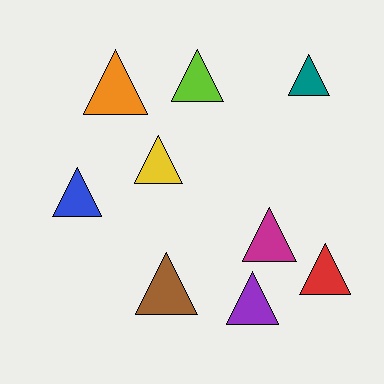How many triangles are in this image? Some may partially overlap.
There are 9 triangles.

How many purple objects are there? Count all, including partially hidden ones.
There is 1 purple object.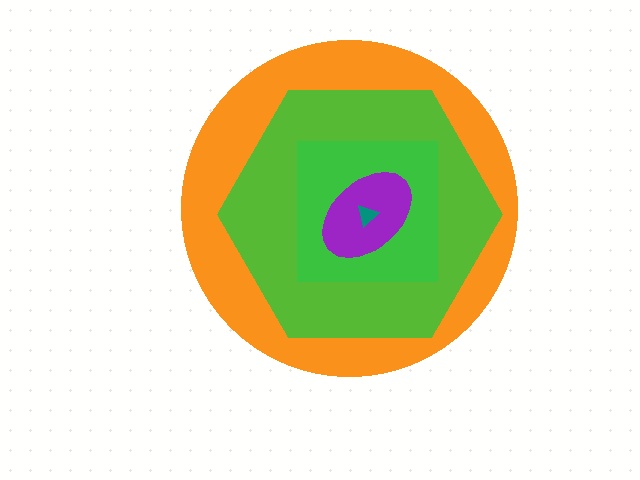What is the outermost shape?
The orange circle.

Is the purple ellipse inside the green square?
Yes.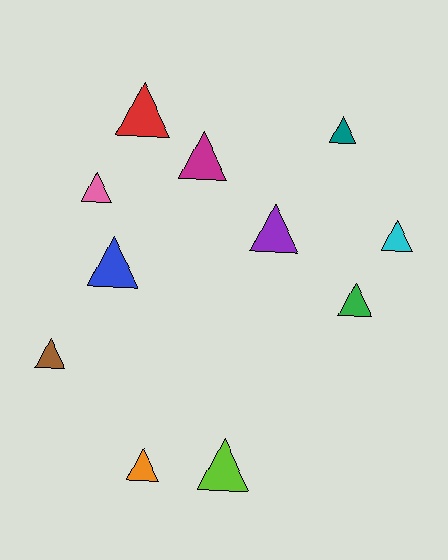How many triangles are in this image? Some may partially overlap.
There are 11 triangles.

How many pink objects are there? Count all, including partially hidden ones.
There is 1 pink object.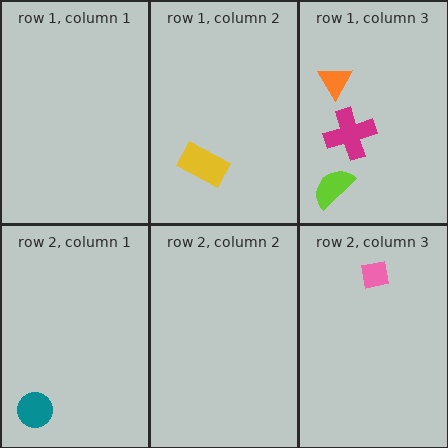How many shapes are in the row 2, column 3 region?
1.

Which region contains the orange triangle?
The row 1, column 3 region.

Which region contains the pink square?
The row 2, column 3 region.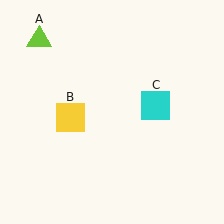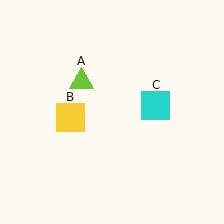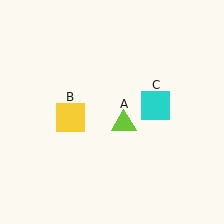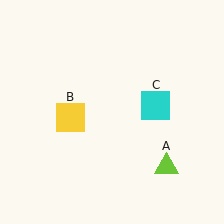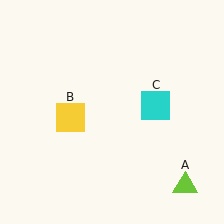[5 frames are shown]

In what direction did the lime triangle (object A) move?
The lime triangle (object A) moved down and to the right.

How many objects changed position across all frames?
1 object changed position: lime triangle (object A).